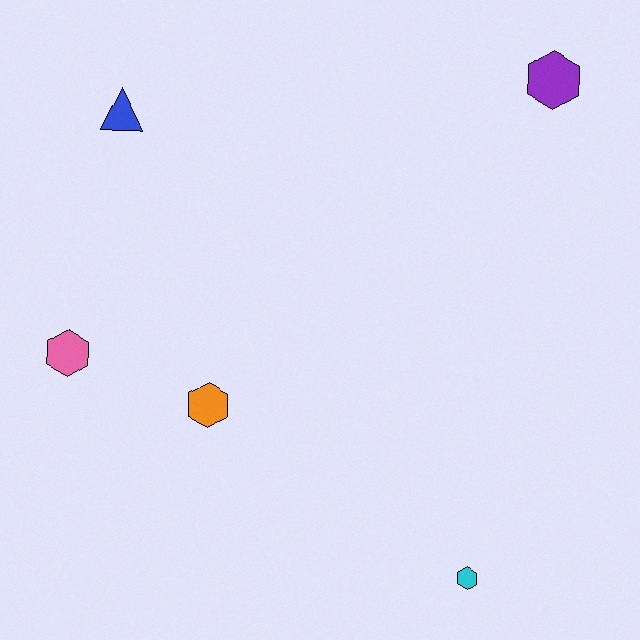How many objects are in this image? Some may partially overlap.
There are 5 objects.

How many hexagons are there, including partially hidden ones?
There are 4 hexagons.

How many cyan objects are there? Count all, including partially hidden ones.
There is 1 cyan object.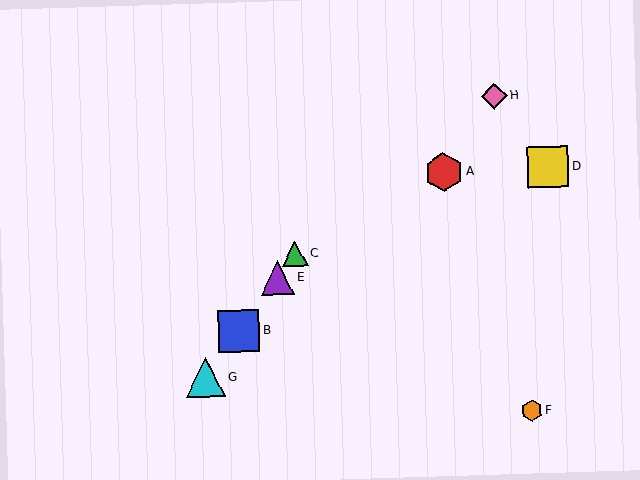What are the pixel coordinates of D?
Object D is at (548, 167).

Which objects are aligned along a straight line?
Objects B, C, E, G are aligned along a straight line.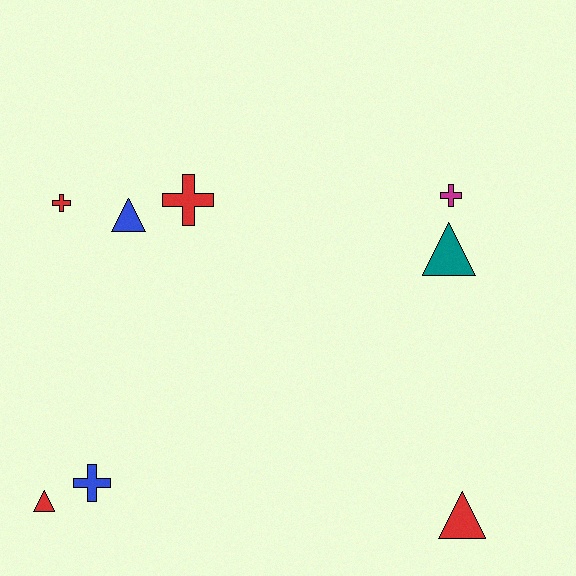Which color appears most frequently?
Red, with 4 objects.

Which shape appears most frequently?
Triangle, with 4 objects.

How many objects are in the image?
There are 8 objects.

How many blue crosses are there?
There is 1 blue cross.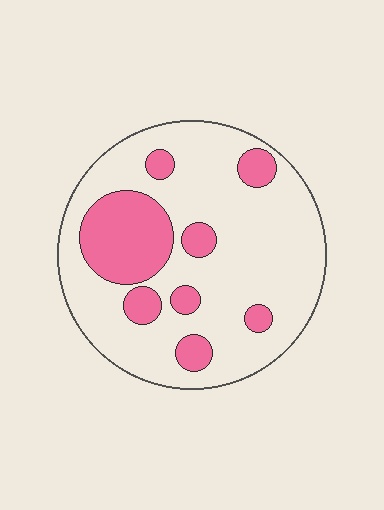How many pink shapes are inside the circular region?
8.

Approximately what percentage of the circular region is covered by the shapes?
Approximately 25%.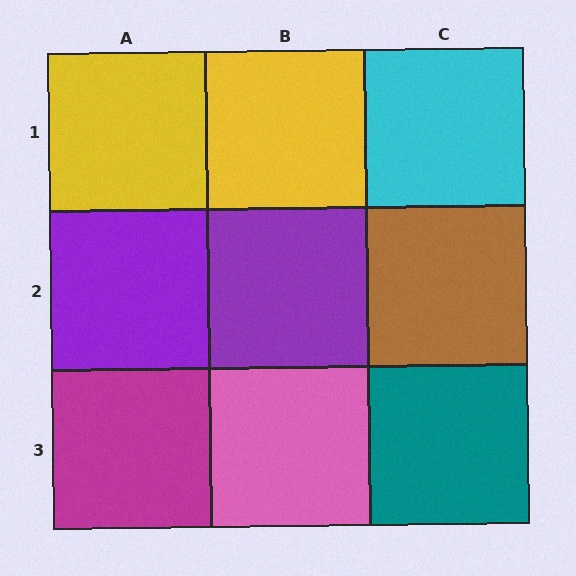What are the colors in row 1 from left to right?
Yellow, yellow, cyan.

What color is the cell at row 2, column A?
Purple.